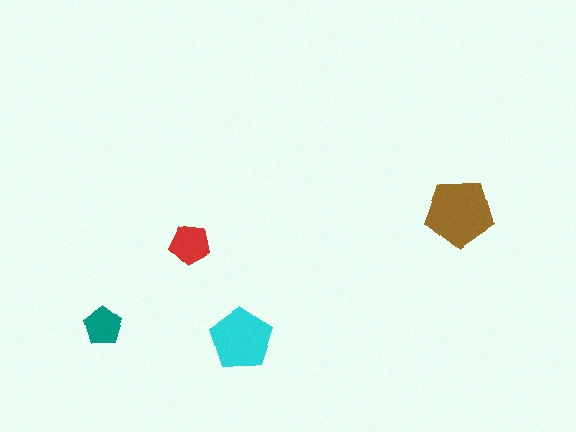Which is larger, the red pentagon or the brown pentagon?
The brown one.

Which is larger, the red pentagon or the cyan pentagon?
The cyan one.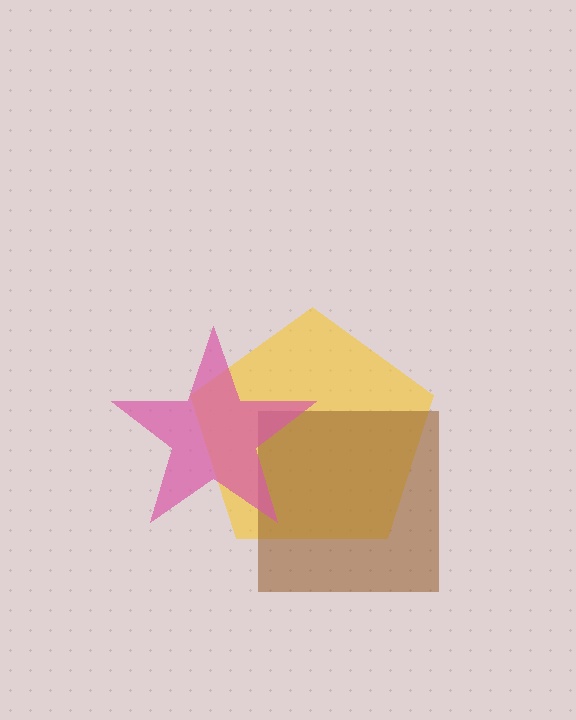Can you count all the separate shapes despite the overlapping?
Yes, there are 3 separate shapes.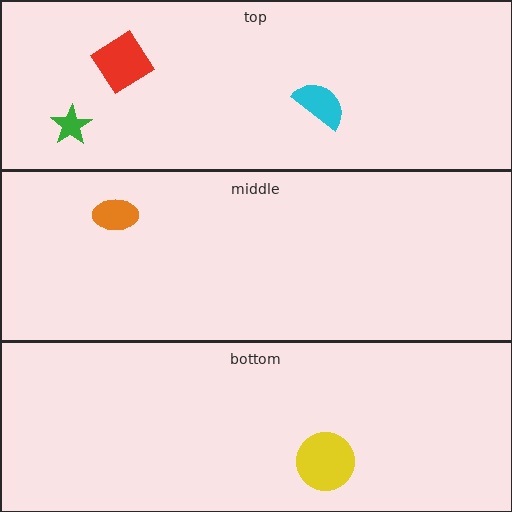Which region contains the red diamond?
The top region.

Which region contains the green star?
The top region.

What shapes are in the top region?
The cyan semicircle, the red diamond, the green star.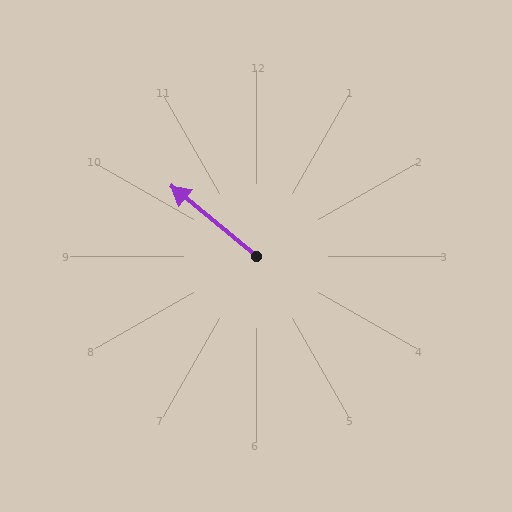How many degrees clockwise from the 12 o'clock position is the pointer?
Approximately 310 degrees.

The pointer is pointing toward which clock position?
Roughly 10 o'clock.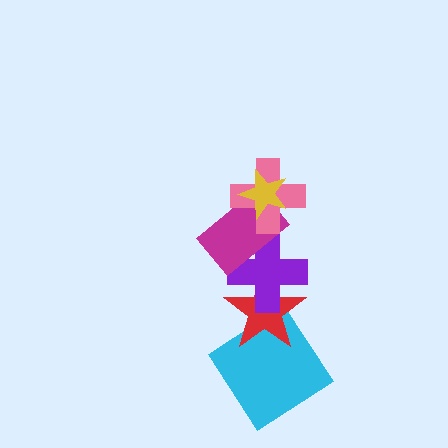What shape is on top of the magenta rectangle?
The pink cross is on top of the magenta rectangle.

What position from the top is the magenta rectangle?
The magenta rectangle is 3rd from the top.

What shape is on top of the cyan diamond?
The red star is on top of the cyan diamond.